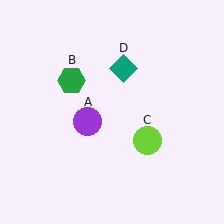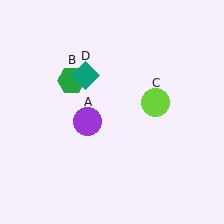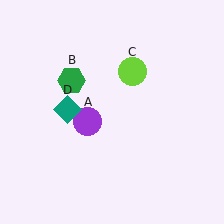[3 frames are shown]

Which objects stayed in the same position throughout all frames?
Purple circle (object A) and green hexagon (object B) remained stationary.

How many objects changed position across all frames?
2 objects changed position: lime circle (object C), teal diamond (object D).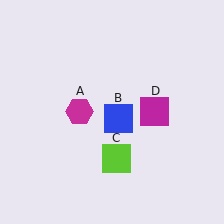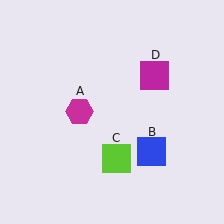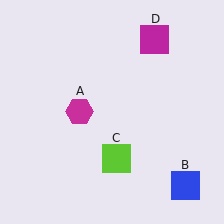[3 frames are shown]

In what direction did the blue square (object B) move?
The blue square (object B) moved down and to the right.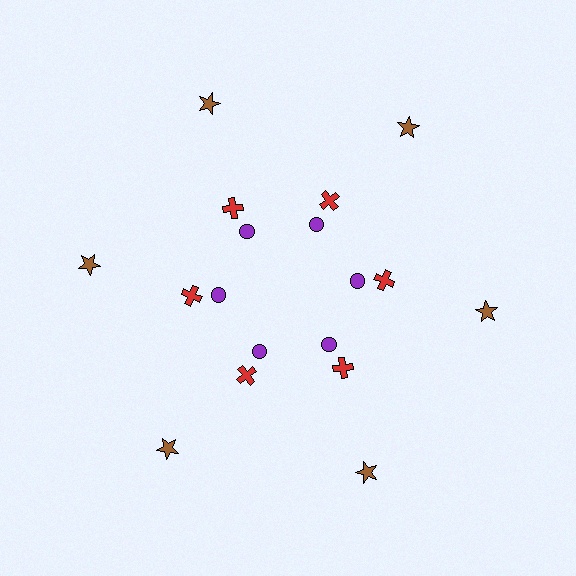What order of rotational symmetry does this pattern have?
This pattern has 6-fold rotational symmetry.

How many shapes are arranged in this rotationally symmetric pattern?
There are 18 shapes, arranged in 6 groups of 3.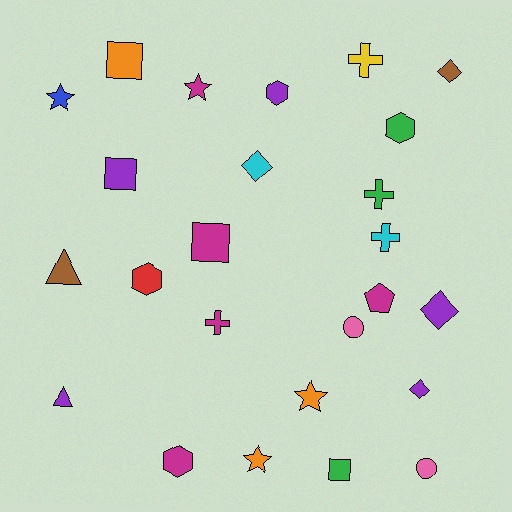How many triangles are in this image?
There are 2 triangles.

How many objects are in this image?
There are 25 objects.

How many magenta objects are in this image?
There are 5 magenta objects.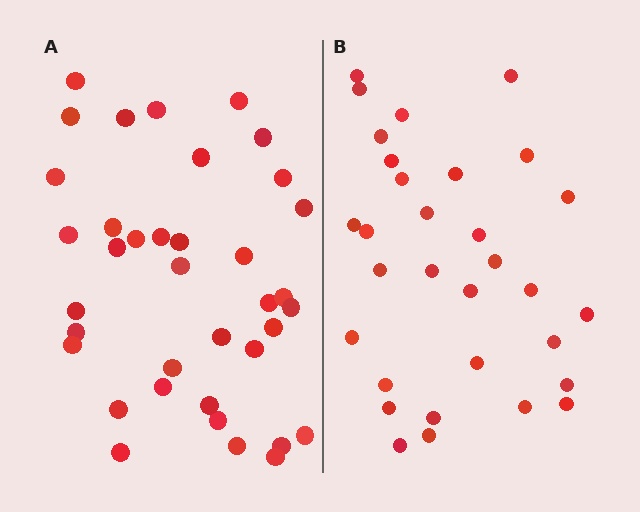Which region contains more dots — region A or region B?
Region A (the left region) has more dots.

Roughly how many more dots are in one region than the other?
Region A has about 6 more dots than region B.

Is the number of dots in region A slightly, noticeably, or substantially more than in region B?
Region A has only slightly more — the two regions are fairly close. The ratio is roughly 1.2 to 1.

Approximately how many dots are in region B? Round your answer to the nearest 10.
About 30 dots. (The exact count is 31, which rounds to 30.)